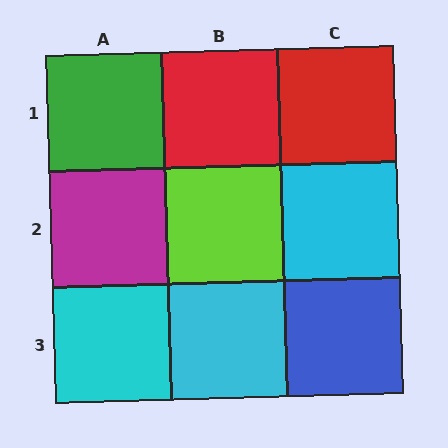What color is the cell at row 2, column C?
Cyan.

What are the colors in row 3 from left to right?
Cyan, cyan, blue.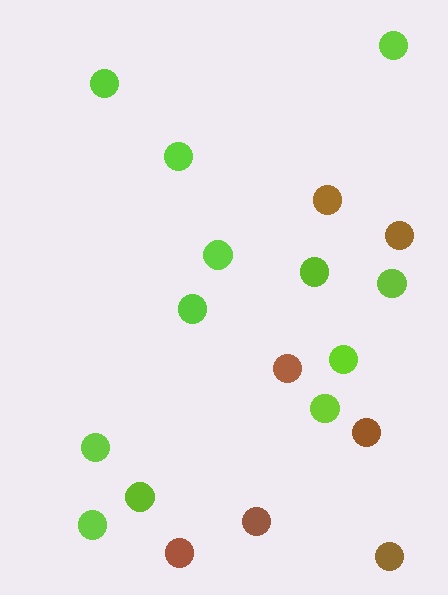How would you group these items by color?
There are 2 groups: one group of brown circles (7) and one group of lime circles (12).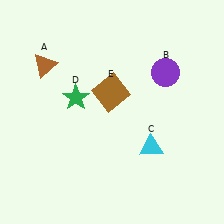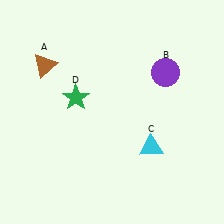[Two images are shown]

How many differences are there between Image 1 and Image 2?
There is 1 difference between the two images.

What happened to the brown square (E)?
The brown square (E) was removed in Image 2. It was in the top-left area of Image 1.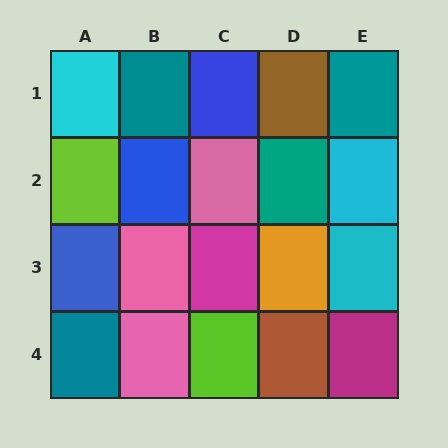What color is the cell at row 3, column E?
Cyan.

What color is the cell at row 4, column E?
Magenta.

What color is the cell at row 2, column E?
Cyan.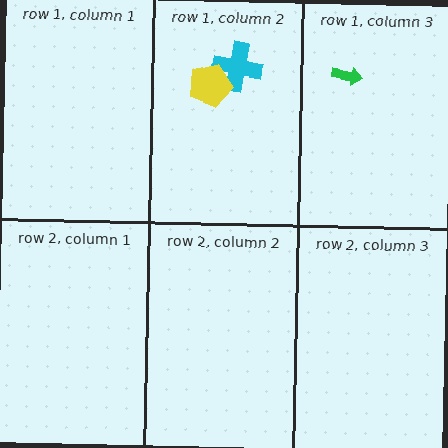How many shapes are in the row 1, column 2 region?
2.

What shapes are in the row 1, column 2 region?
The cyan cross, the yellow pentagon.